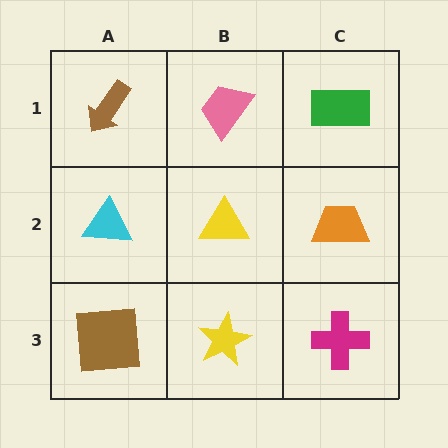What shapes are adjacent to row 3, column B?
A yellow triangle (row 2, column B), a brown square (row 3, column A), a magenta cross (row 3, column C).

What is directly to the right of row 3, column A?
A yellow star.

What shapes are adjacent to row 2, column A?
A brown arrow (row 1, column A), a brown square (row 3, column A), a yellow triangle (row 2, column B).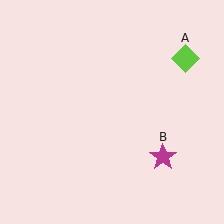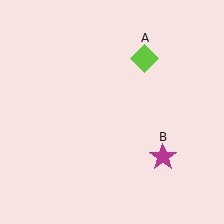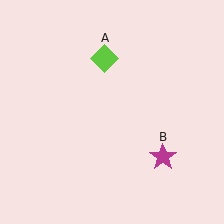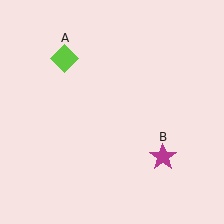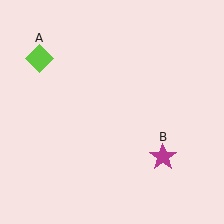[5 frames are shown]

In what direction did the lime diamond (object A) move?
The lime diamond (object A) moved left.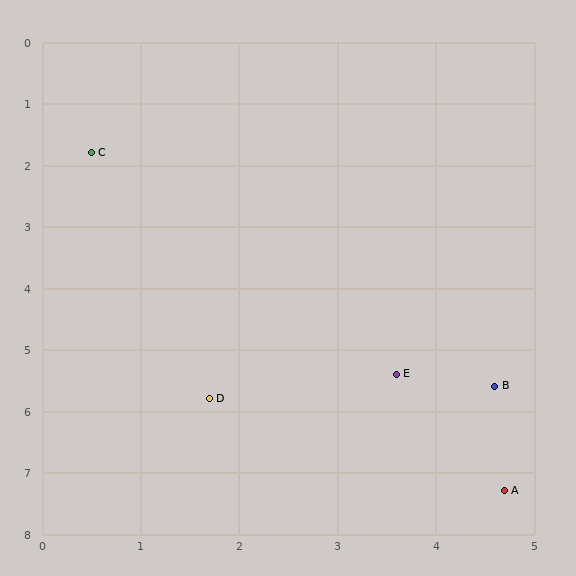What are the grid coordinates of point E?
Point E is at approximately (3.6, 5.4).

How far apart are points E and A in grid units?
Points E and A are about 2.2 grid units apart.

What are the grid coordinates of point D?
Point D is at approximately (1.7, 5.8).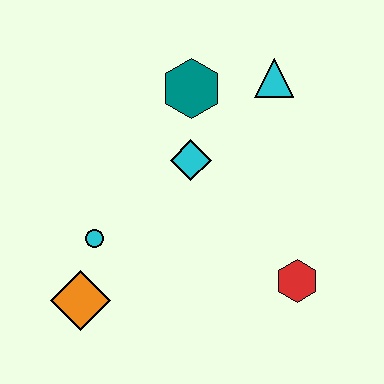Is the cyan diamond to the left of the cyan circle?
No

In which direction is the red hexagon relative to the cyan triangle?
The red hexagon is below the cyan triangle.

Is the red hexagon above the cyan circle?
No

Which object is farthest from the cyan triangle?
The orange diamond is farthest from the cyan triangle.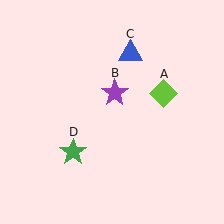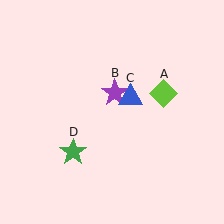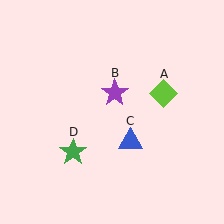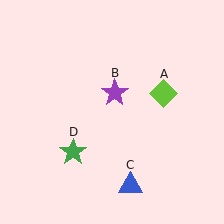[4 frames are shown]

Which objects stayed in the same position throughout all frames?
Lime diamond (object A) and purple star (object B) and green star (object D) remained stationary.